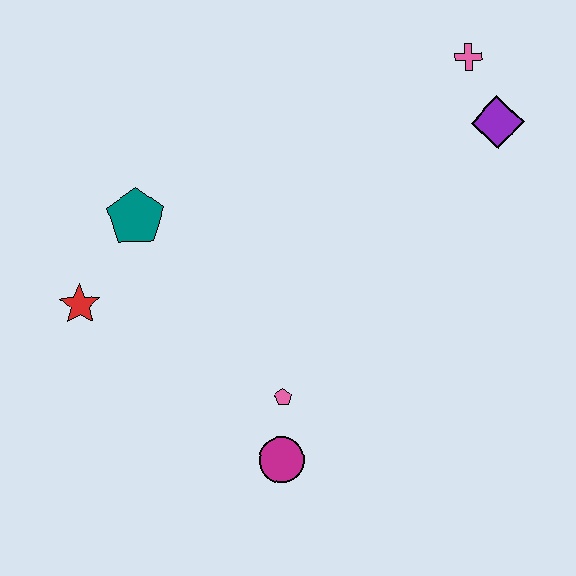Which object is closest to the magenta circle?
The pink pentagon is closest to the magenta circle.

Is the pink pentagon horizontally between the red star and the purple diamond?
Yes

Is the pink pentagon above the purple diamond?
No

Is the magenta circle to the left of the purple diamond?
Yes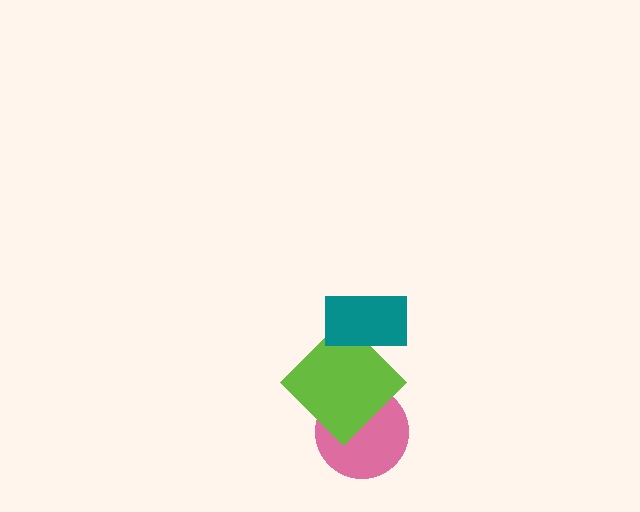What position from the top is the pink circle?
The pink circle is 3rd from the top.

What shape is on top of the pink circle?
The lime diamond is on top of the pink circle.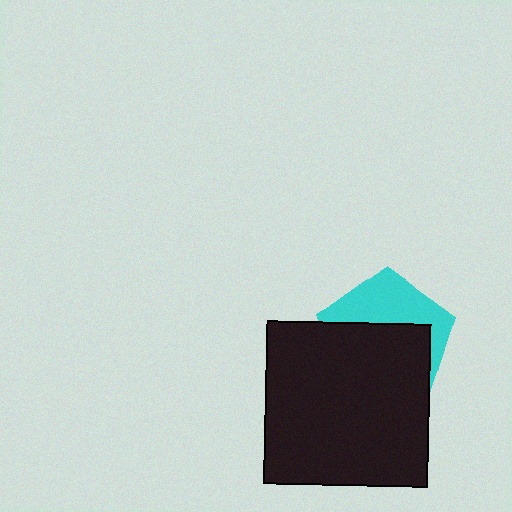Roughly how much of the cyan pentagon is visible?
A small part of it is visible (roughly 40%).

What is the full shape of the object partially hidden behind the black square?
The partially hidden object is a cyan pentagon.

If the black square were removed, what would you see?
You would see the complete cyan pentagon.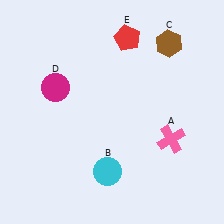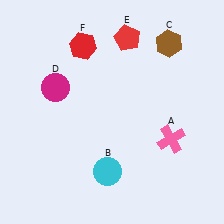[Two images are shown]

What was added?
A red hexagon (F) was added in Image 2.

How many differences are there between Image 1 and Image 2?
There is 1 difference between the two images.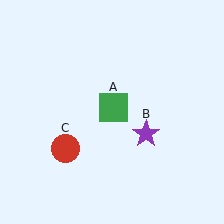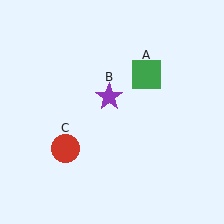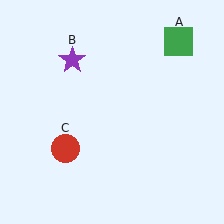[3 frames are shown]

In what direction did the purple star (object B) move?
The purple star (object B) moved up and to the left.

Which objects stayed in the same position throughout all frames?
Red circle (object C) remained stationary.